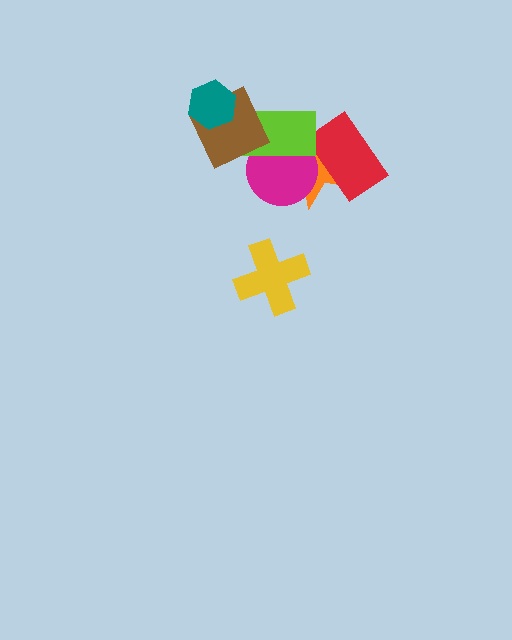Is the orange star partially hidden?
Yes, it is partially covered by another shape.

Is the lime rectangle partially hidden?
Yes, it is partially covered by another shape.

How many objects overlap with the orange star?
3 objects overlap with the orange star.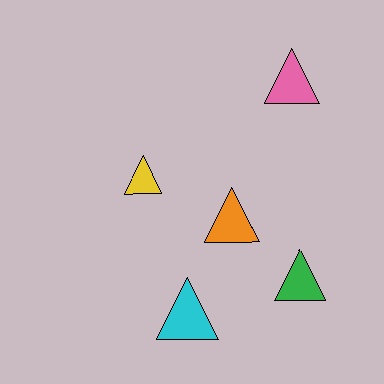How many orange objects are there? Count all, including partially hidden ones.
There is 1 orange object.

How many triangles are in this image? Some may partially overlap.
There are 5 triangles.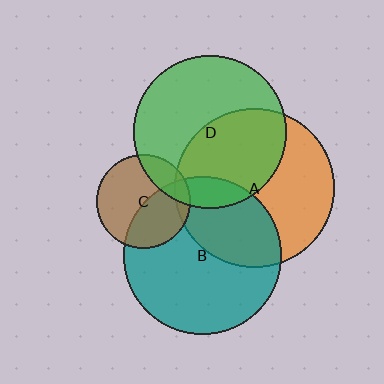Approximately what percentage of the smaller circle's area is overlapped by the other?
Approximately 40%.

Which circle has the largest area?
Circle A (orange).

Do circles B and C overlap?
Yes.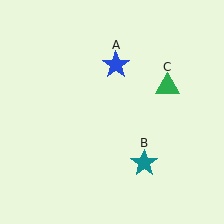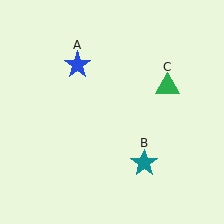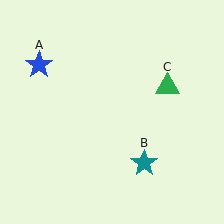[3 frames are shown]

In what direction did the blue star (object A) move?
The blue star (object A) moved left.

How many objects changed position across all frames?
1 object changed position: blue star (object A).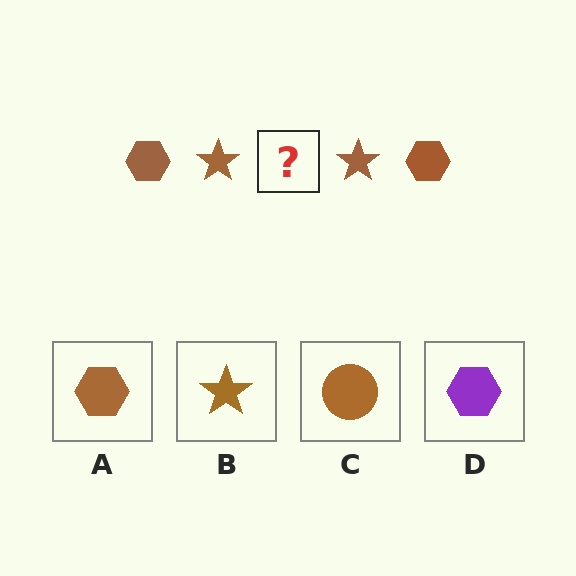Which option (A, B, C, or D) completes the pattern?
A.